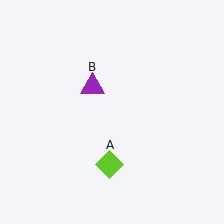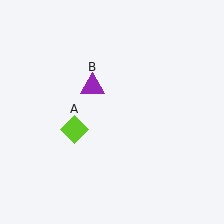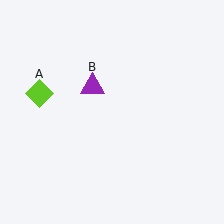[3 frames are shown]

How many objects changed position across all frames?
1 object changed position: lime diamond (object A).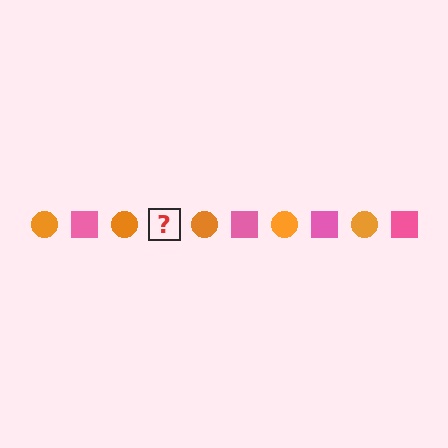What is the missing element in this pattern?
The missing element is a pink square.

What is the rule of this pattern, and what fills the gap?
The rule is that the pattern alternates between orange circle and pink square. The gap should be filled with a pink square.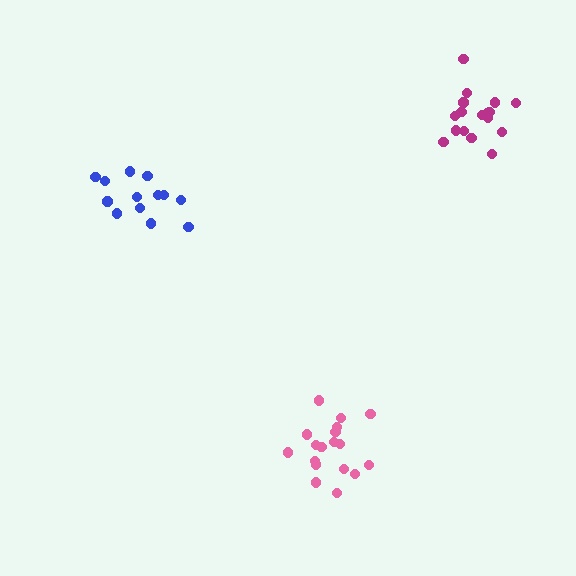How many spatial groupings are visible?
There are 3 spatial groupings.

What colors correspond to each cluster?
The clusters are colored: magenta, pink, blue.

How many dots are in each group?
Group 1: 18 dots, Group 2: 18 dots, Group 3: 13 dots (49 total).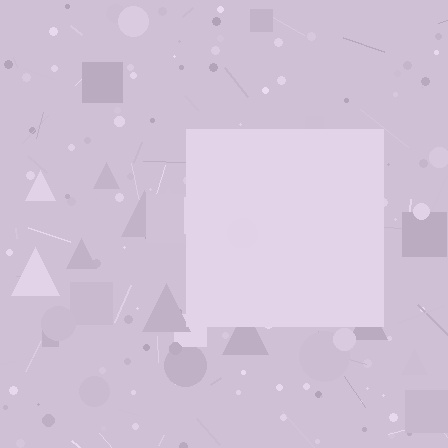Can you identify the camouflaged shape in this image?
The camouflaged shape is a square.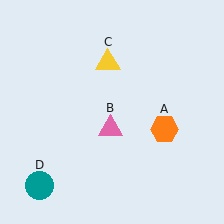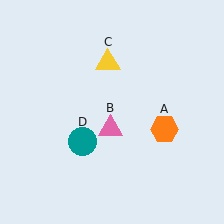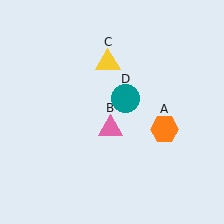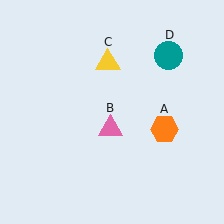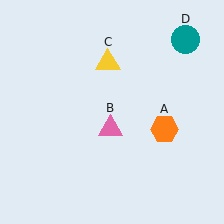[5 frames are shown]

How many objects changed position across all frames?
1 object changed position: teal circle (object D).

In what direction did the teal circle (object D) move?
The teal circle (object D) moved up and to the right.